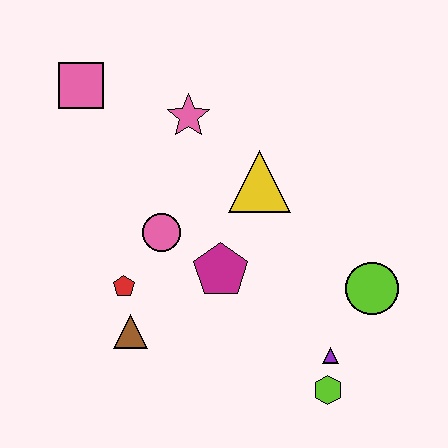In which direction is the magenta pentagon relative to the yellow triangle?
The magenta pentagon is below the yellow triangle.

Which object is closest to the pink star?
The yellow triangle is closest to the pink star.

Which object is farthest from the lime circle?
The pink square is farthest from the lime circle.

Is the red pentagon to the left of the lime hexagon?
Yes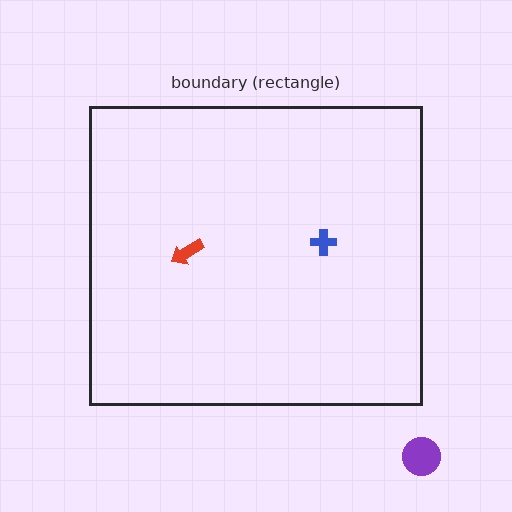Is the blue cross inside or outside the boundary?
Inside.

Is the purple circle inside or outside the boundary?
Outside.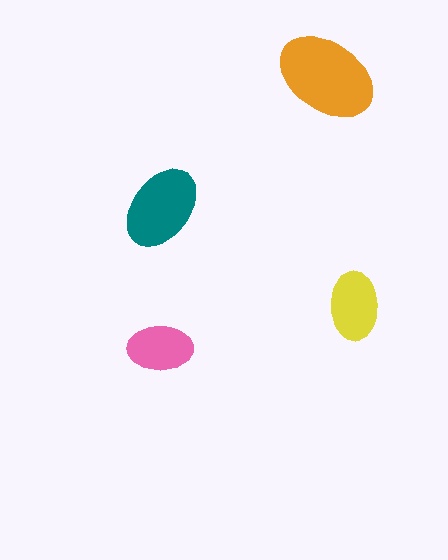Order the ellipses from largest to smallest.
the orange one, the teal one, the yellow one, the pink one.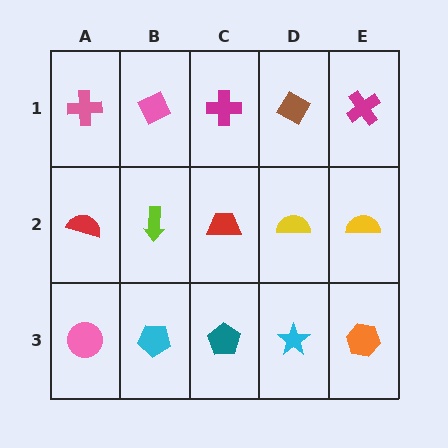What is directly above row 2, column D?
A brown diamond.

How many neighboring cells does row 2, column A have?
3.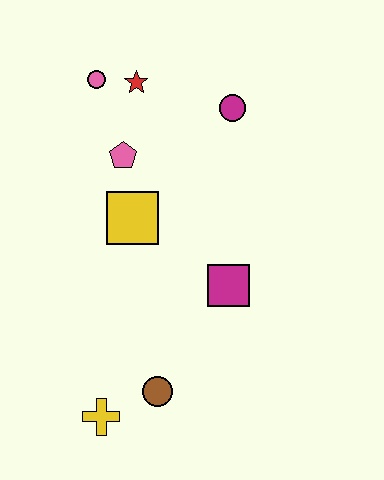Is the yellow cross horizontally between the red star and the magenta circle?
No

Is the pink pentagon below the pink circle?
Yes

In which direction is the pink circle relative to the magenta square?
The pink circle is above the magenta square.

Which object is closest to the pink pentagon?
The yellow square is closest to the pink pentagon.